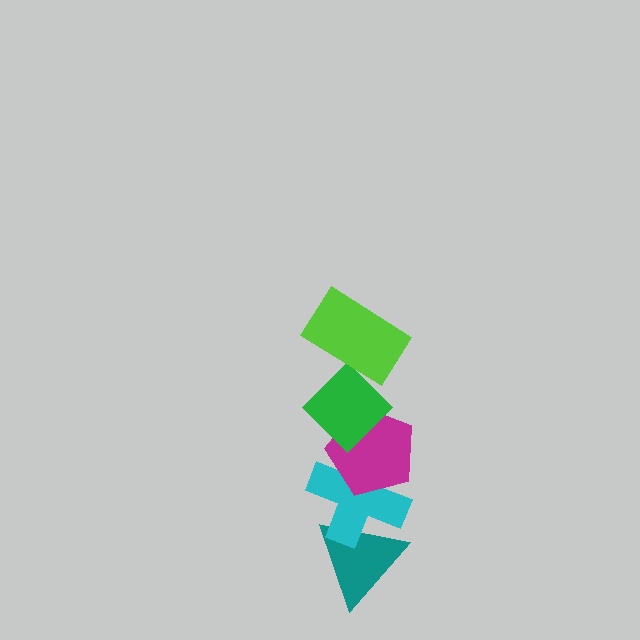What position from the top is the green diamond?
The green diamond is 2nd from the top.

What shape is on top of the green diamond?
The lime rectangle is on top of the green diamond.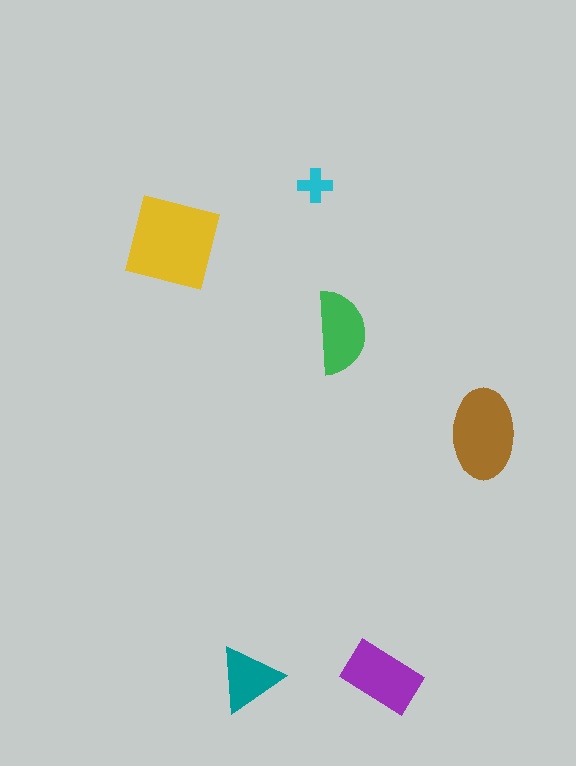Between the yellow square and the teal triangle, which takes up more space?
The yellow square.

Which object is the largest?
The yellow square.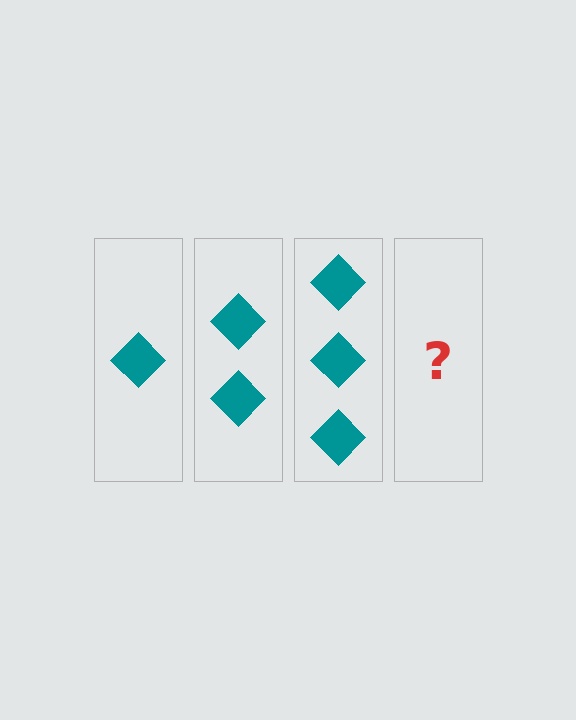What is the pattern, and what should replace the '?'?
The pattern is that each step adds one more diamond. The '?' should be 4 diamonds.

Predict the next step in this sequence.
The next step is 4 diamonds.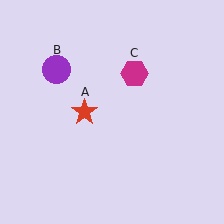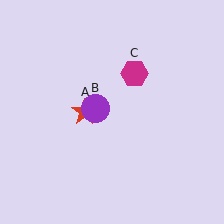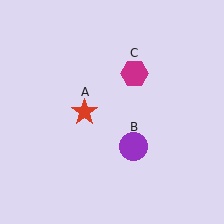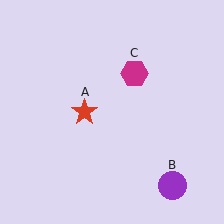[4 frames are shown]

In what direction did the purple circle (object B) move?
The purple circle (object B) moved down and to the right.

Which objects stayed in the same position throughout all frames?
Red star (object A) and magenta hexagon (object C) remained stationary.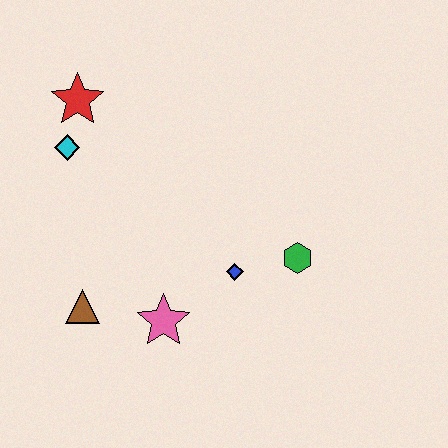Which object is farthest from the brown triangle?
The green hexagon is farthest from the brown triangle.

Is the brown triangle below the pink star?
No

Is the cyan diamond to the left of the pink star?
Yes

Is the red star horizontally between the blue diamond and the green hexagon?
No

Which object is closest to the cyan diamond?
The red star is closest to the cyan diamond.